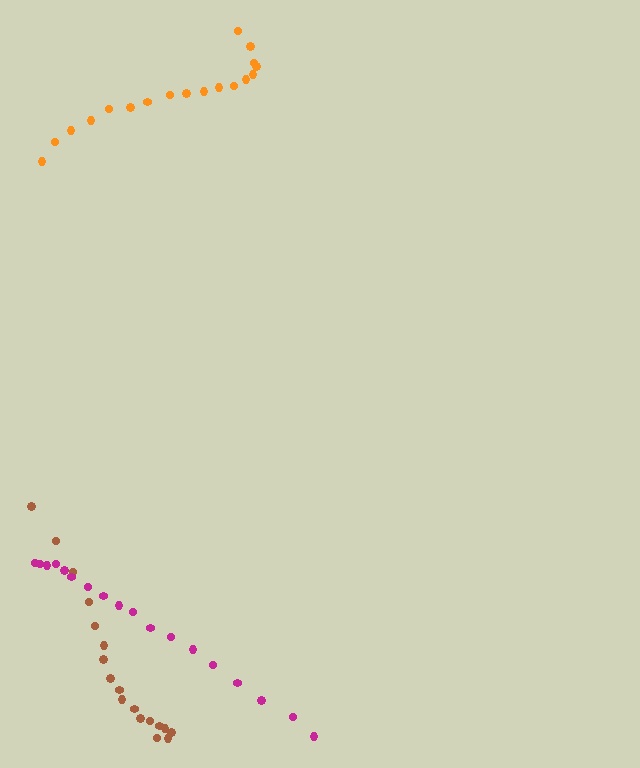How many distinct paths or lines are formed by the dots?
There are 3 distinct paths.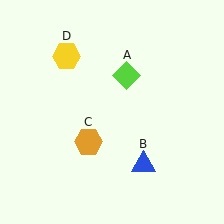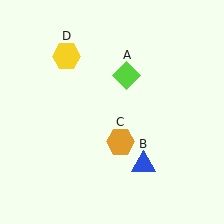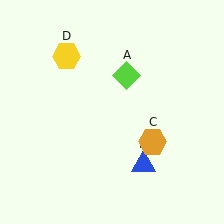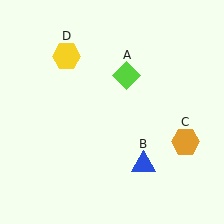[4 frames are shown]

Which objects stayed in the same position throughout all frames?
Lime diamond (object A) and blue triangle (object B) and yellow hexagon (object D) remained stationary.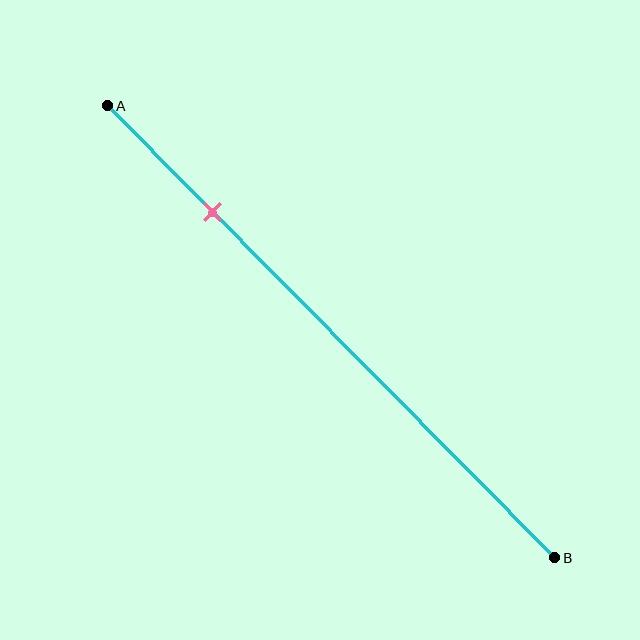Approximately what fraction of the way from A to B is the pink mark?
The pink mark is approximately 25% of the way from A to B.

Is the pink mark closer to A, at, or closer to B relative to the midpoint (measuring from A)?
The pink mark is closer to point A than the midpoint of segment AB.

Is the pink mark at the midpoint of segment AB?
No, the mark is at about 25% from A, not at the 50% midpoint.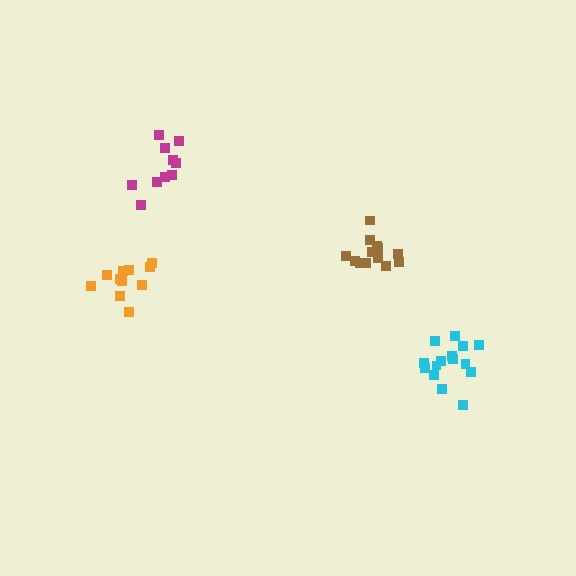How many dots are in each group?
Group 1: 11 dots, Group 2: 13 dots, Group 3: 10 dots, Group 4: 15 dots (49 total).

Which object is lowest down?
The cyan cluster is bottommost.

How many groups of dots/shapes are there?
There are 4 groups.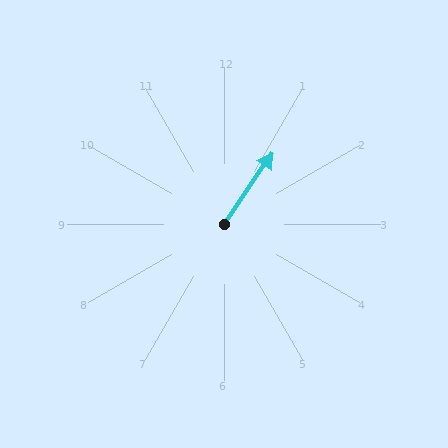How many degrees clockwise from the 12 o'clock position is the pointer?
Approximately 34 degrees.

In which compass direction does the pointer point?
Northeast.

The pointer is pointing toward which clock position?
Roughly 1 o'clock.